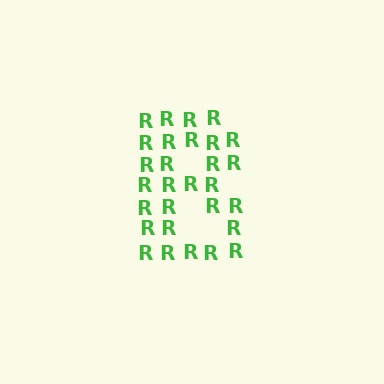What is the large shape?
The large shape is the letter B.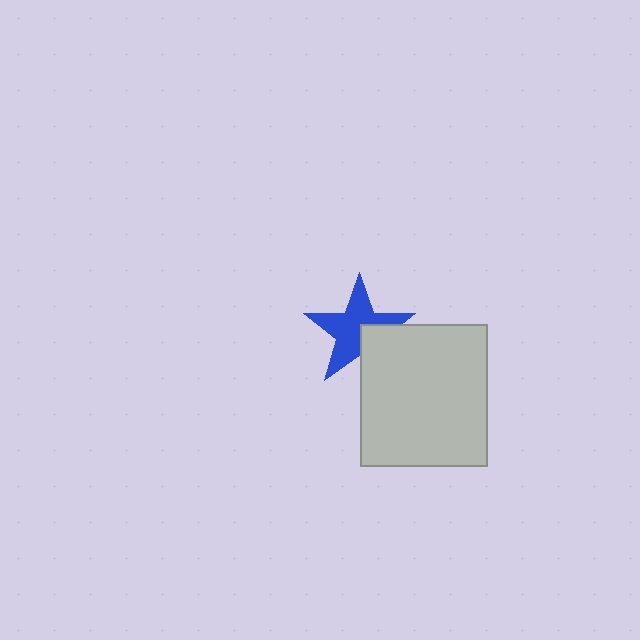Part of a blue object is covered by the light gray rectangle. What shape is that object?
It is a star.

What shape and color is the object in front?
The object in front is a light gray rectangle.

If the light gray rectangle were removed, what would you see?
You would see the complete blue star.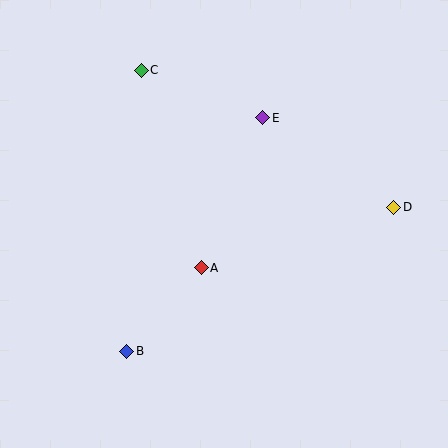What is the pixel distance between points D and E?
The distance between D and E is 159 pixels.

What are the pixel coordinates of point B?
Point B is at (127, 351).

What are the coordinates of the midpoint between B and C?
The midpoint between B and C is at (134, 211).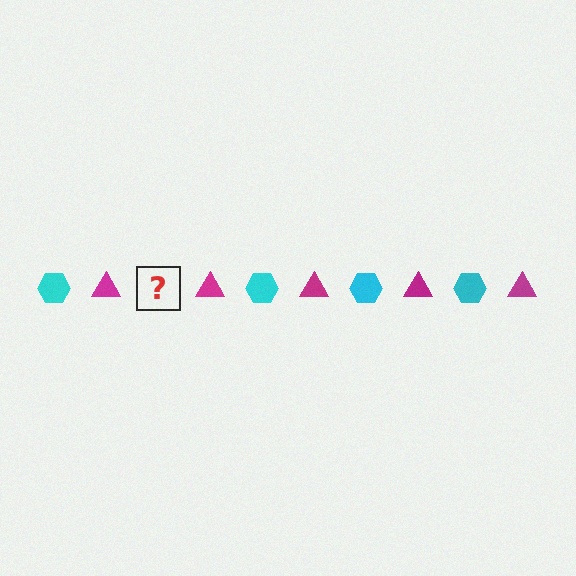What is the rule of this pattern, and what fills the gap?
The rule is that the pattern alternates between cyan hexagon and magenta triangle. The gap should be filled with a cyan hexagon.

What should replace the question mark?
The question mark should be replaced with a cyan hexagon.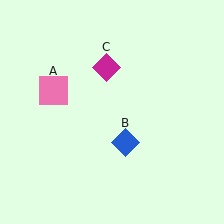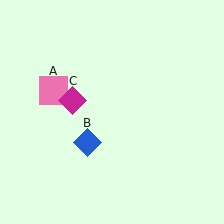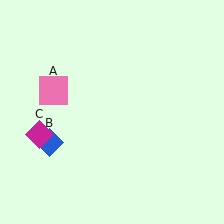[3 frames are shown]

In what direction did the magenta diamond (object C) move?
The magenta diamond (object C) moved down and to the left.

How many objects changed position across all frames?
2 objects changed position: blue diamond (object B), magenta diamond (object C).